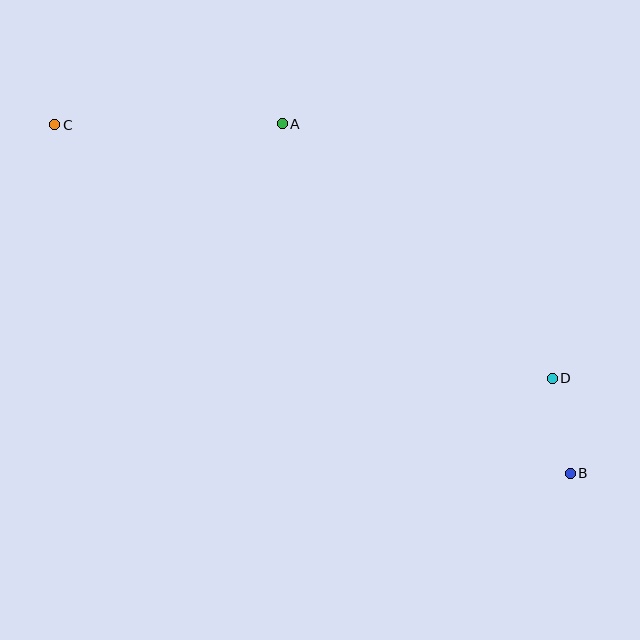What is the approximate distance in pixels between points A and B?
The distance between A and B is approximately 453 pixels.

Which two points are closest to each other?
Points B and D are closest to each other.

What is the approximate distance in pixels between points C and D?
The distance between C and D is approximately 558 pixels.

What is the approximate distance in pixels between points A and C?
The distance between A and C is approximately 228 pixels.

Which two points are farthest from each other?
Points B and C are farthest from each other.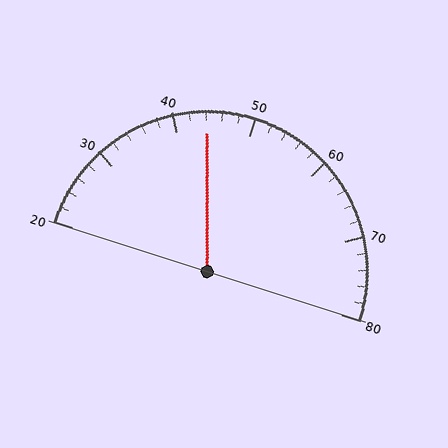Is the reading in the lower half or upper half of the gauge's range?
The reading is in the lower half of the range (20 to 80).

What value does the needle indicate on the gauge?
The needle indicates approximately 44.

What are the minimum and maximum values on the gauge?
The gauge ranges from 20 to 80.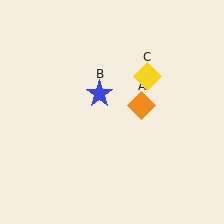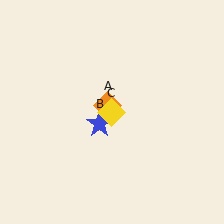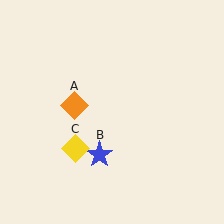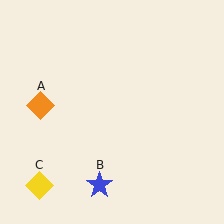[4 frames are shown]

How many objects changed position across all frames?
3 objects changed position: orange diamond (object A), blue star (object B), yellow diamond (object C).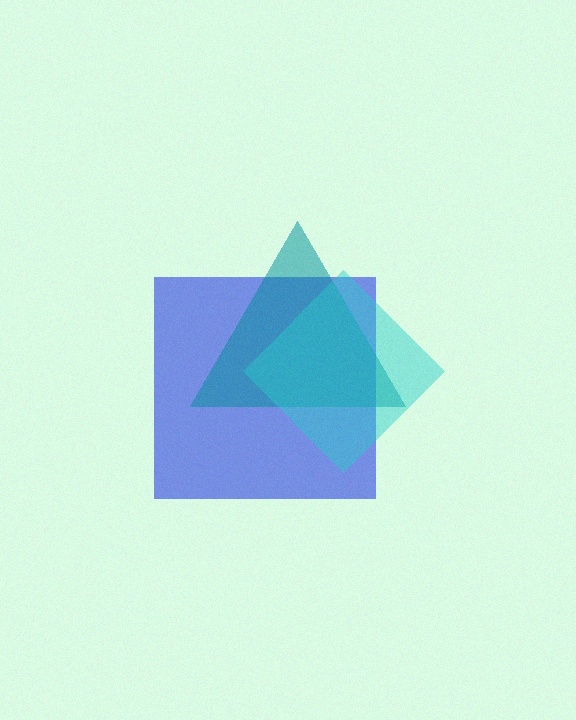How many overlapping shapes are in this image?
There are 3 overlapping shapes in the image.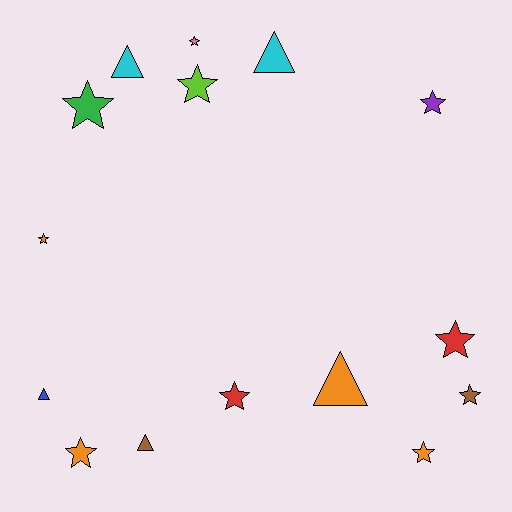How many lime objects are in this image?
There is 1 lime object.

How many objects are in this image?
There are 15 objects.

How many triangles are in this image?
There are 5 triangles.